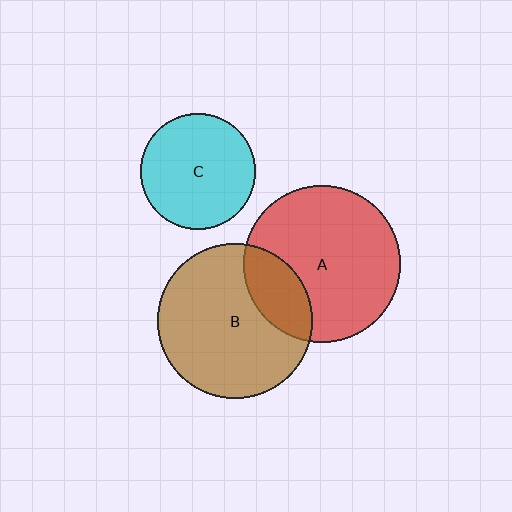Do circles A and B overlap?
Yes.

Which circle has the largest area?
Circle A (red).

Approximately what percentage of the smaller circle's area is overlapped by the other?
Approximately 20%.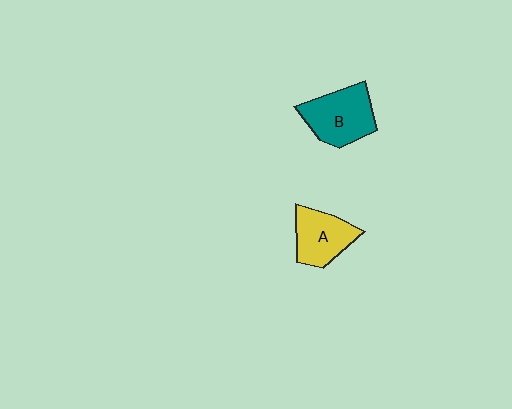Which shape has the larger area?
Shape B (teal).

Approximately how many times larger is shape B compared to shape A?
Approximately 1.2 times.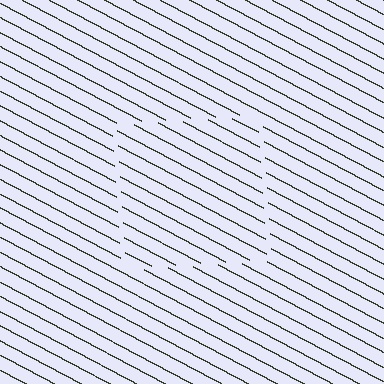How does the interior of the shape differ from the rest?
The interior of the shape contains the same grating, shifted by half a period — the contour is defined by the phase discontinuity where line-ends from the inner and outer gratings abut.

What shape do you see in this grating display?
An illusory square. The interior of the shape contains the same grating, shifted by half a period — the contour is defined by the phase discontinuity where line-ends from the inner and outer gratings abut.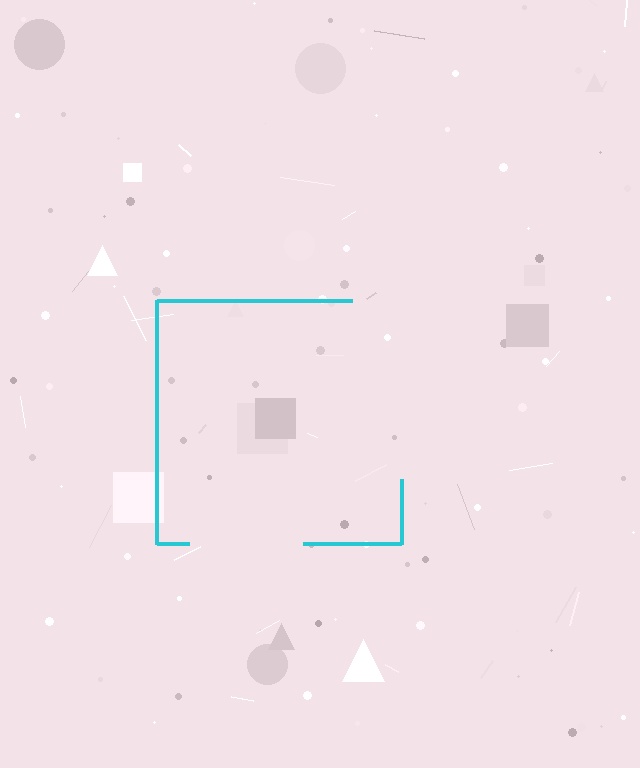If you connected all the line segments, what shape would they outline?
They would outline a square.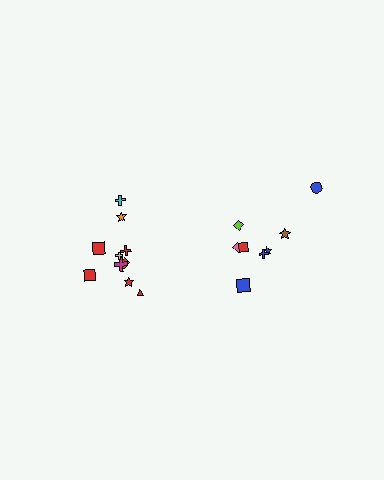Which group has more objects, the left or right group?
The left group.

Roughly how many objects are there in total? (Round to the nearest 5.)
Roughly 20 objects in total.